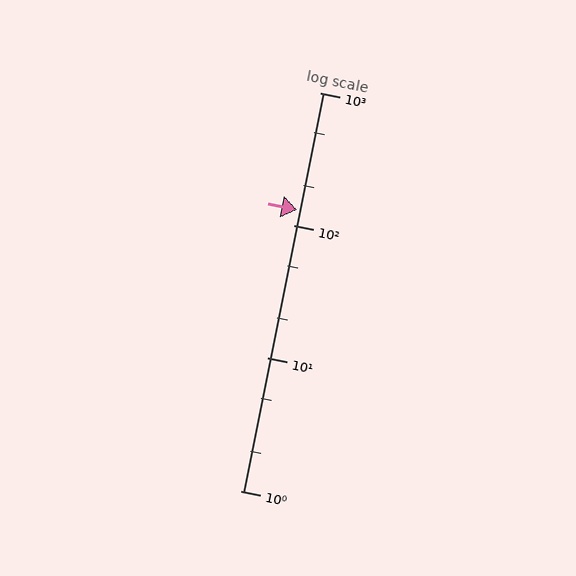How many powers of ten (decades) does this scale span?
The scale spans 3 decades, from 1 to 1000.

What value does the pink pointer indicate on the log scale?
The pointer indicates approximately 130.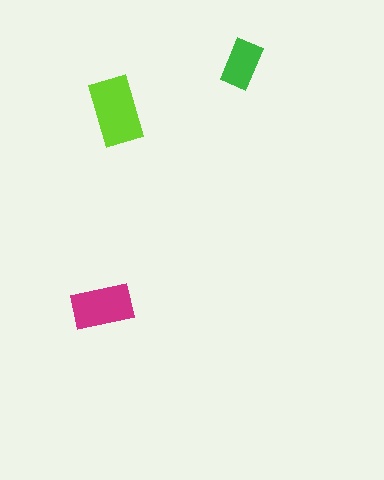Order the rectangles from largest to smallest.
the lime one, the magenta one, the green one.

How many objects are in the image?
There are 3 objects in the image.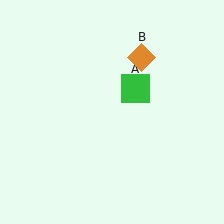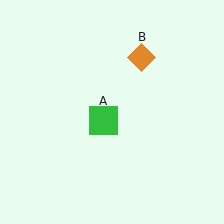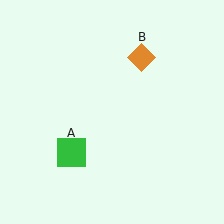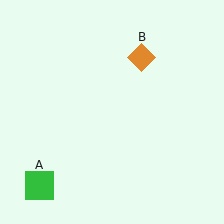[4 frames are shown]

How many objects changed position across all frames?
1 object changed position: green square (object A).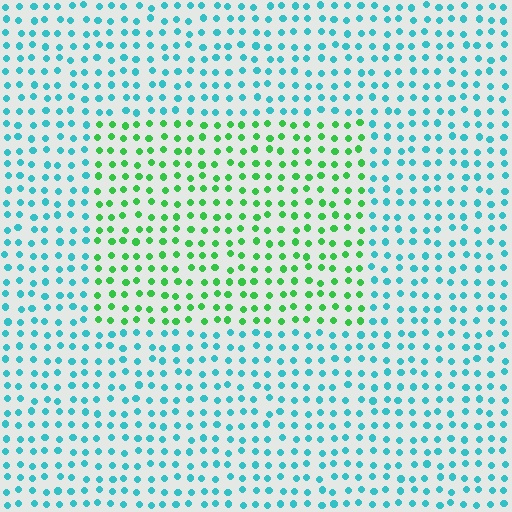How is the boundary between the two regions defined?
The boundary is defined purely by a slight shift in hue (about 55 degrees). Spacing, size, and orientation are identical on both sides.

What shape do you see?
I see a rectangle.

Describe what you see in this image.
The image is filled with small cyan elements in a uniform arrangement. A rectangle-shaped region is visible where the elements are tinted to a slightly different hue, forming a subtle color boundary.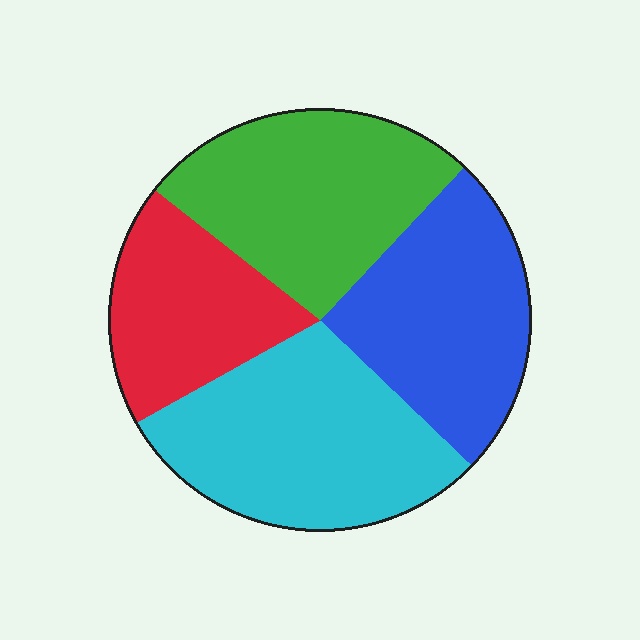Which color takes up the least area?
Red, at roughly 20%.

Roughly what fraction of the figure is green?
Green takes up between a quarter and a half of the figure.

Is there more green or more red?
Green.